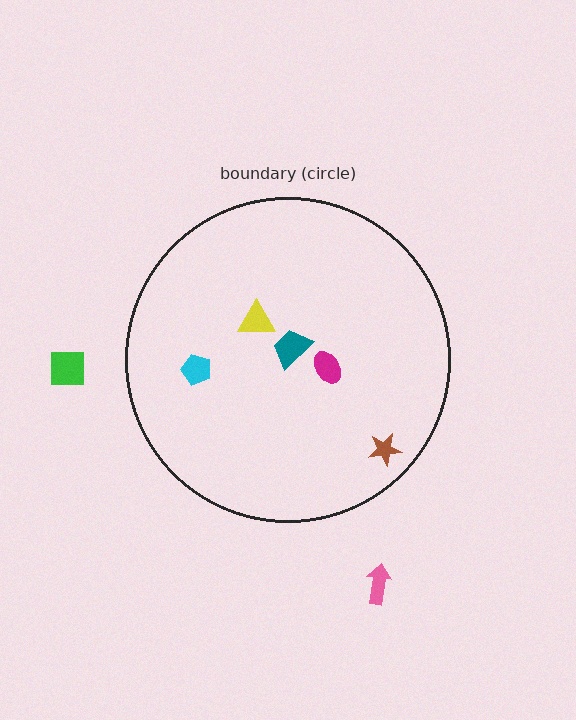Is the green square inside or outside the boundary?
Outside.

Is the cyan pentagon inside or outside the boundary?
Inside.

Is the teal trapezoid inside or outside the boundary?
Inside.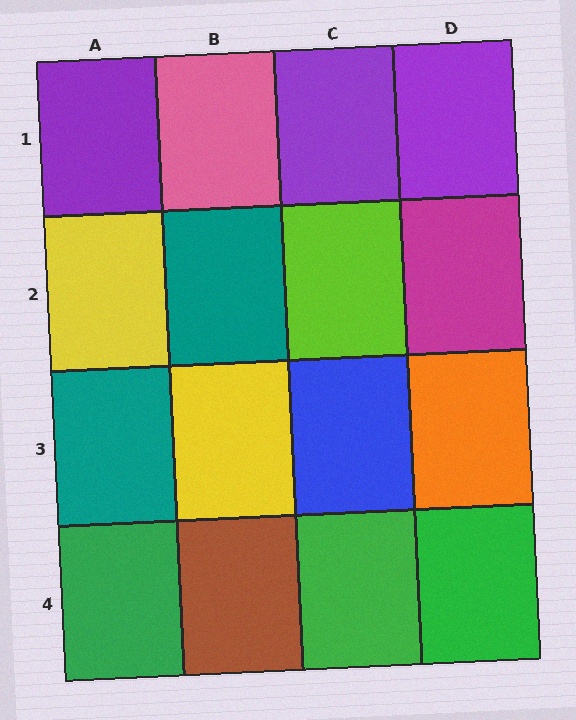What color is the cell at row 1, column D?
Purple.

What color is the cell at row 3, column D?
Orange.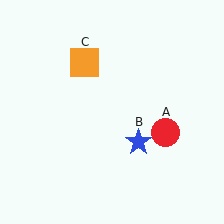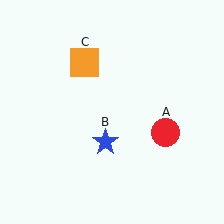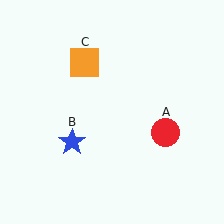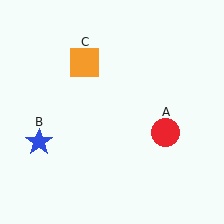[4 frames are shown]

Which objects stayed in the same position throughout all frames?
Red circle (object A) and orange square (object C) remained stationary.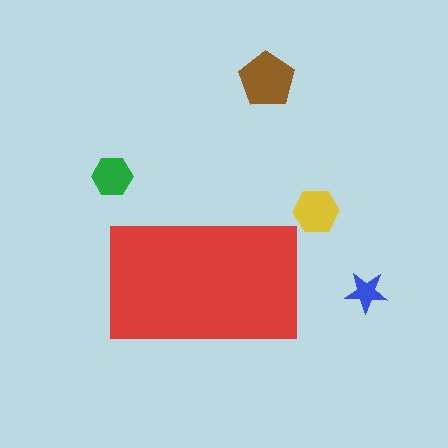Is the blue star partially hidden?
No, the blue star is fully visible.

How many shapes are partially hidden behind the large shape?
0 shapes are partially hidden.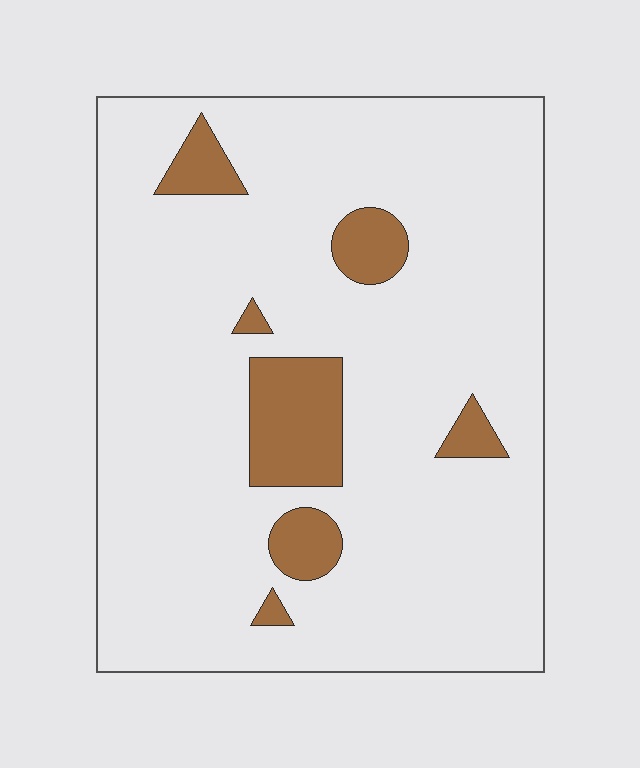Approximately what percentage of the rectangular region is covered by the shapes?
Approximately 10%.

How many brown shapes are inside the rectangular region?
7.